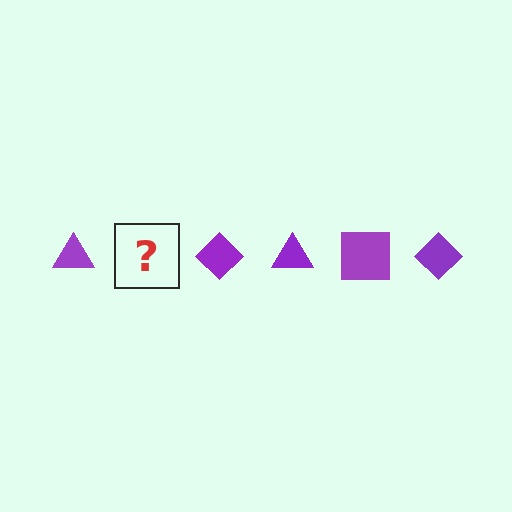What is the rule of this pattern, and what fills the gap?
The rule is that the pattern cycles through triangle, square, diamond shapes in purple. The gap should be filled with a purple square.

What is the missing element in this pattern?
The missing element is a purple square.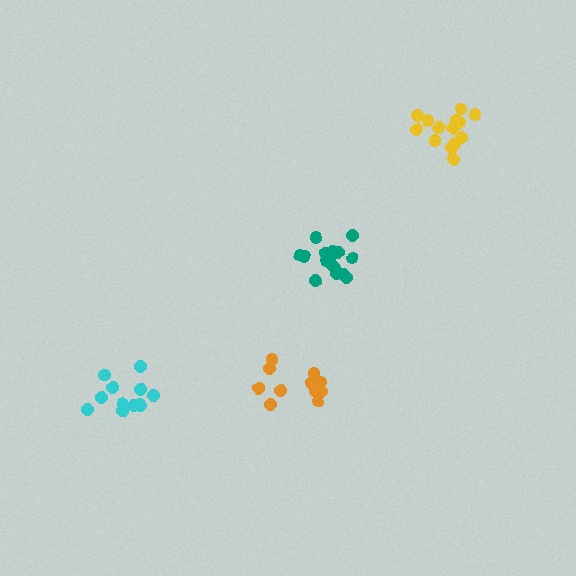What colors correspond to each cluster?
The clusters are colored: cyan, orange, teal, yellow.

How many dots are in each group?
Group 1: 12 dots, Group 2: 11 dots, Group 3: 17 dots, Group 4: 15 dots (55 total).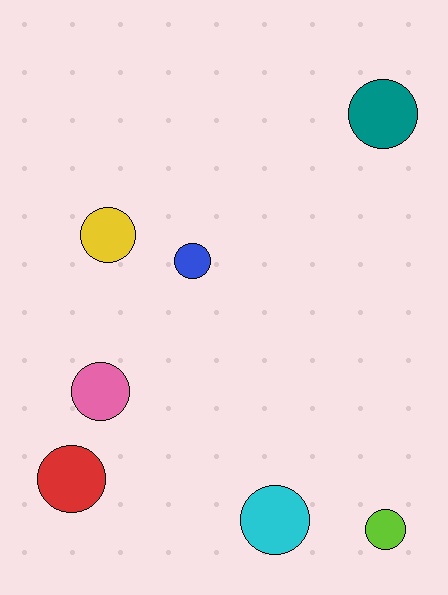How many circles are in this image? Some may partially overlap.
There are 7 circles.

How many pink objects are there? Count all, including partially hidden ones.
There is 1 pink object.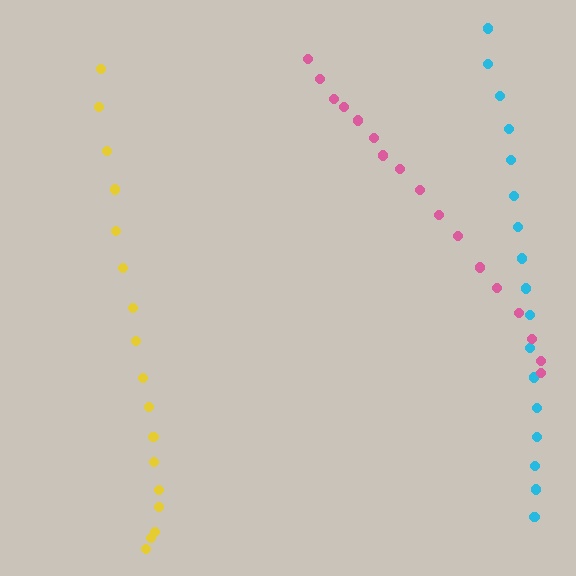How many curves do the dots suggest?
There are 3 distinct paths.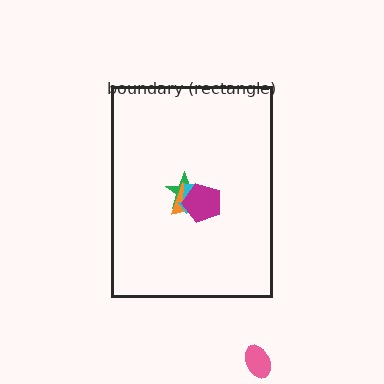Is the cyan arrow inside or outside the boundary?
Inside.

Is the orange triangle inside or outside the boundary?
Inside.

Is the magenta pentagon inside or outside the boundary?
Inside.